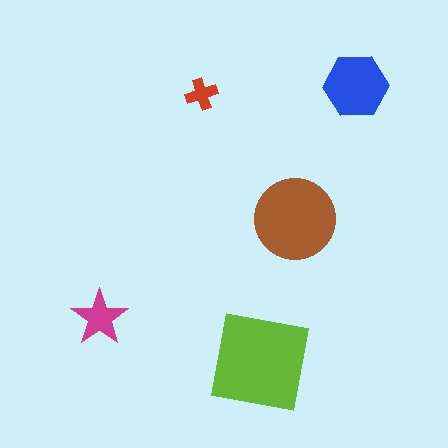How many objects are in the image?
There are 5 objects in the image.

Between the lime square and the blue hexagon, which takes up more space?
The lime square.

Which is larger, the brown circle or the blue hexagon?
The brown circle.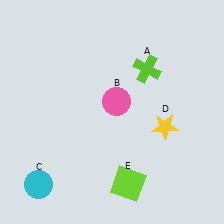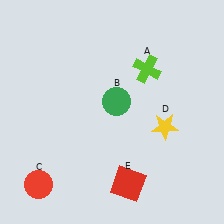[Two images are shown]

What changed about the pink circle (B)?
In Image 1, B is pink. In Image 2, it changed to green.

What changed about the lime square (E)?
In Image 1, E is lime. In Image 2, it changed to red.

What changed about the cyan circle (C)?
In Image 1, C is cyan. In Image 2, it changed to red.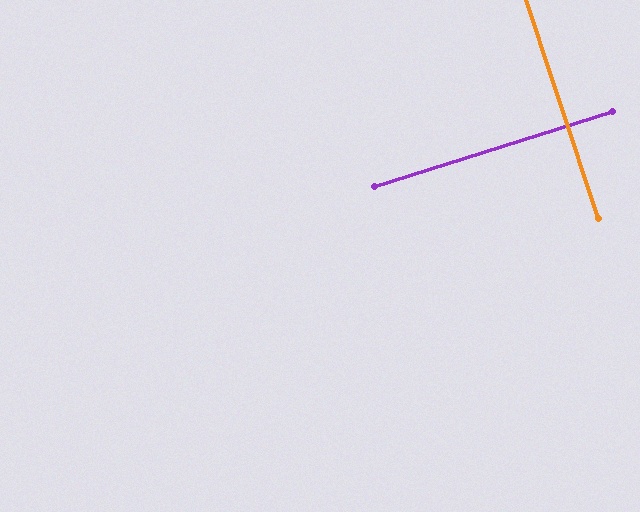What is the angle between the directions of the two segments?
Approximately 89 degrees.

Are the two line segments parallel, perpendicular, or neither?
Perpendicular — they meet at approximately 89°.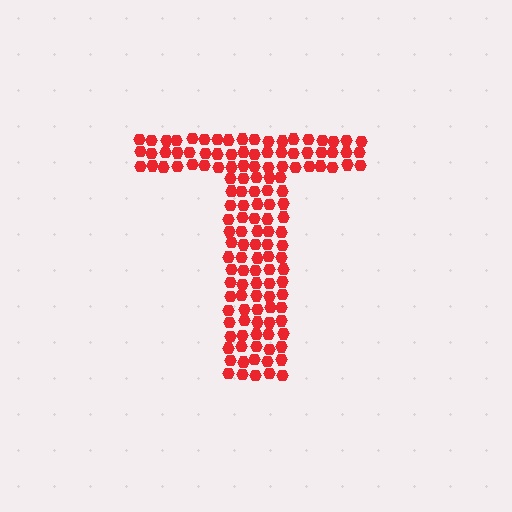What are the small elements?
The small elements are hexagons.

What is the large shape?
The large shape is the letter T.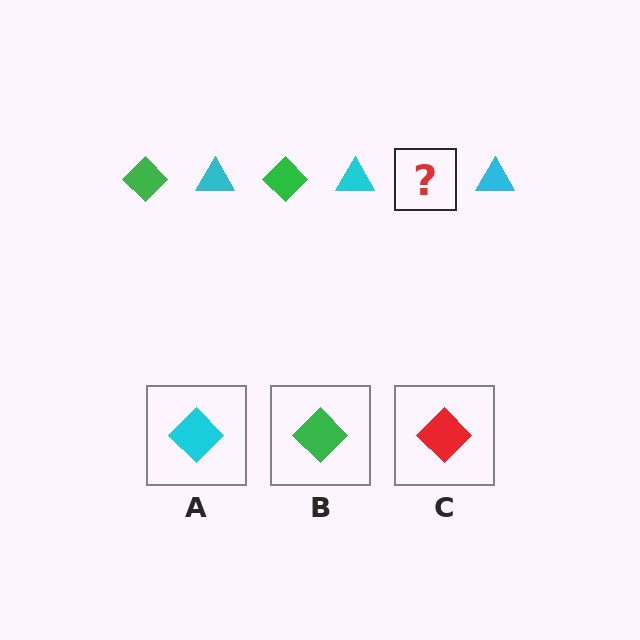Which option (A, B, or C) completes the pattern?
B.